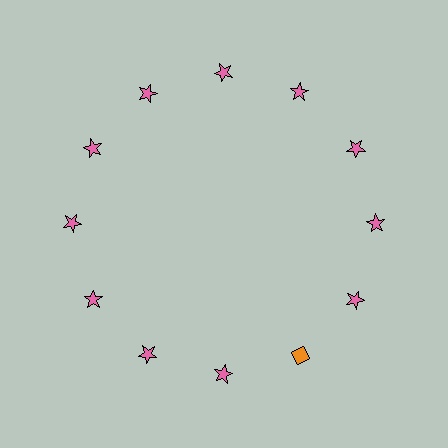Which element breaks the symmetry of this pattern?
The orange diamond at roughly the 5 o'clock position breaks the symmetry. All other shapes are pink stars.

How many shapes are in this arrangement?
There are 12 shapes arranged in a ring pattern.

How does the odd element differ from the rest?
It differs in both color (orange instead of pink) and shape (diamond instead of star).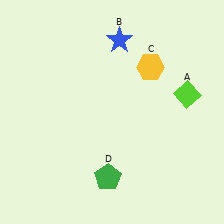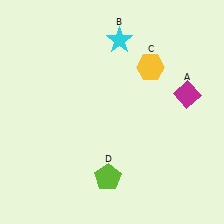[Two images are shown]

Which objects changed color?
A changed from lime to magenta. B changed from blue to cyan. D changed from green to lime.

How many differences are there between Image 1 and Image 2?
There are 3 differences between the two images.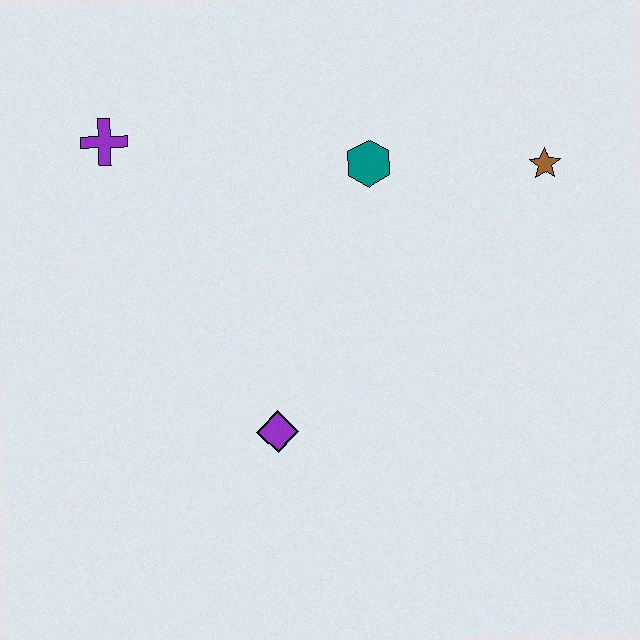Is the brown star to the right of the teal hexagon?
Yes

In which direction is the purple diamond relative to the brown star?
The purple diamond is to the left of the brown star.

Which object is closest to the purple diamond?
The teal hexagon is closest to the purple diamond.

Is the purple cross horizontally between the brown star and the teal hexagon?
No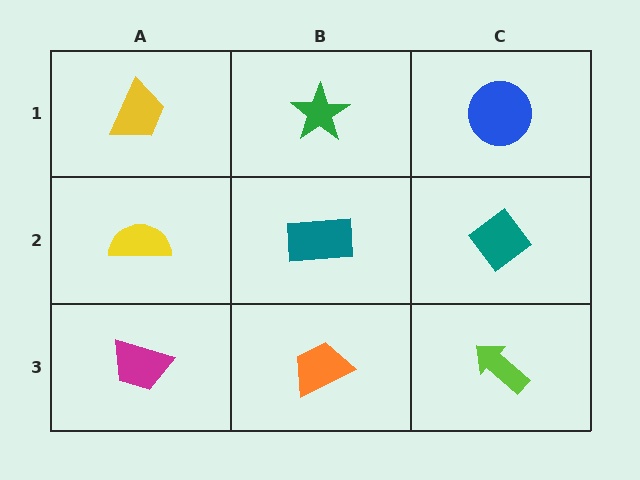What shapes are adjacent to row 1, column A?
A yellow semicircle (row 2, column A), a green star (row 1, column B).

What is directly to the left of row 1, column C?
A green star.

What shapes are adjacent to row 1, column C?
A teal diamond (row 2, column C), a green star (row 1, column B).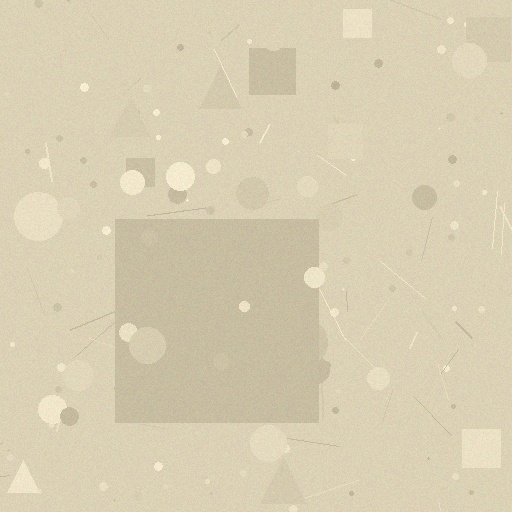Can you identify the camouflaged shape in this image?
The camouflaged shape is a square.